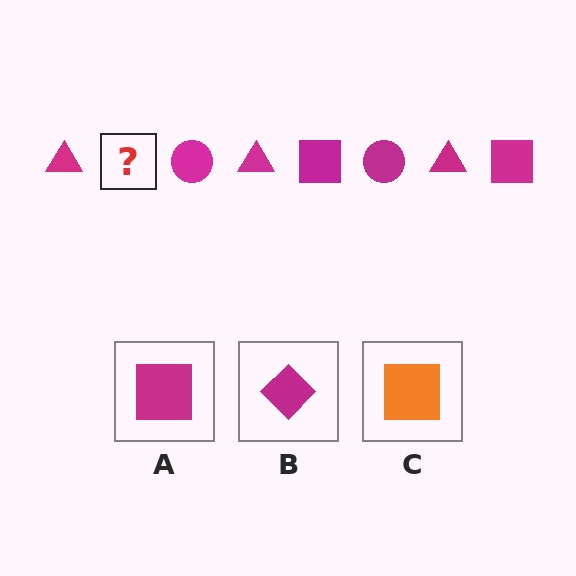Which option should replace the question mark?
Option A.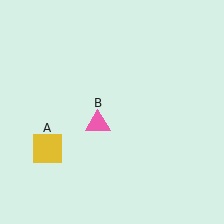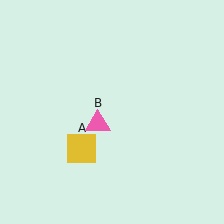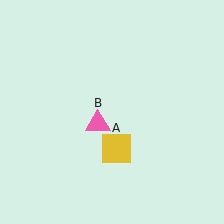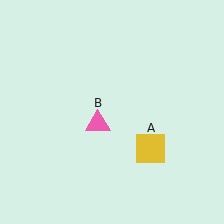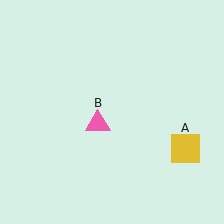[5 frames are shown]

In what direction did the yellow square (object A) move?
The yellow square (object A) moved right.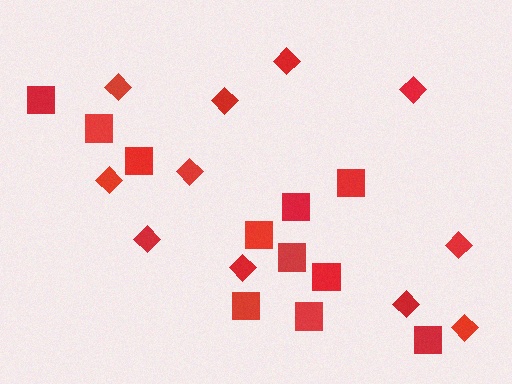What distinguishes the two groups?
There are 2 groups: one group of diamonds (11) and one group of squares (11).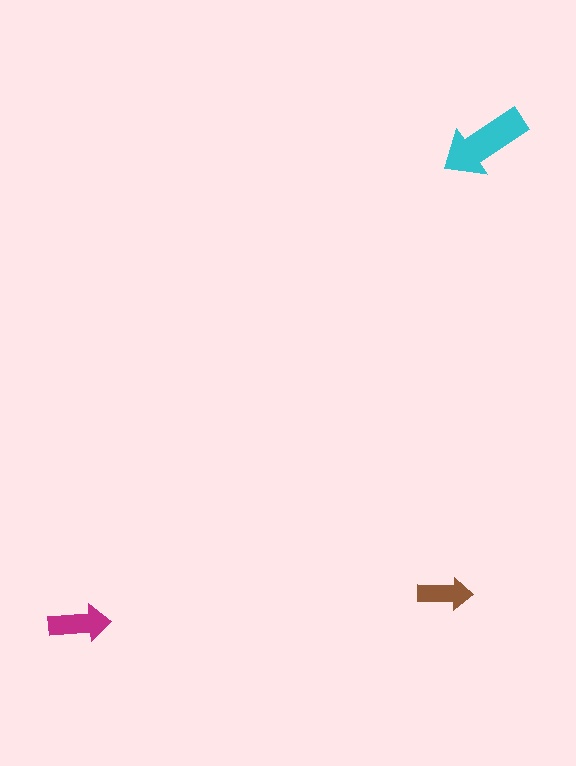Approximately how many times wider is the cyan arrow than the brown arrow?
About 1.5 times wider.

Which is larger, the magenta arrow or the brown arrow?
The magenta one.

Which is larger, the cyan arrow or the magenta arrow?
The cyan one.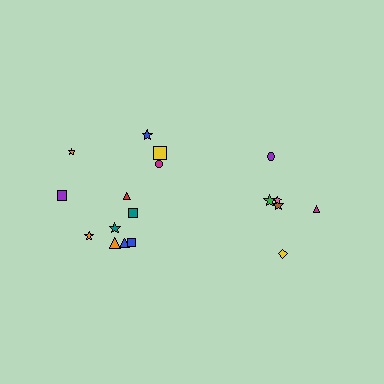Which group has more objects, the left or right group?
The left group.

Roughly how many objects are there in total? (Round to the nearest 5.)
Roughly 20 objects in total.